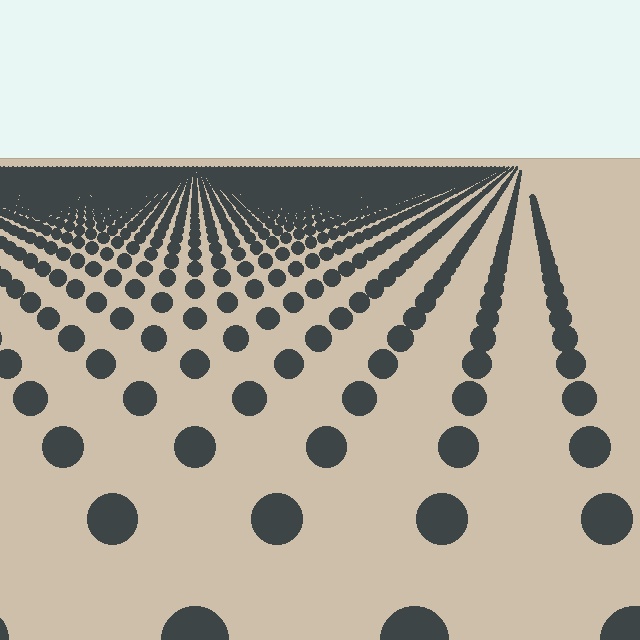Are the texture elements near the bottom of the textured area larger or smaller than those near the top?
Larger. Near the bottom, elements are closer to the viewer and appear at a bigger on-screen size.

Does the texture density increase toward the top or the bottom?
Density increases toward the top.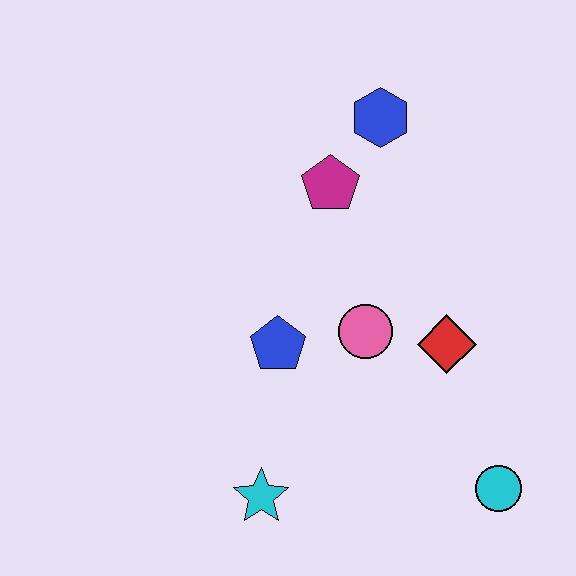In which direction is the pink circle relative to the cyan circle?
The pink circle is above the cyan circle.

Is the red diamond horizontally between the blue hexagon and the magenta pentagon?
No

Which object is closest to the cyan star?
The blue pentagon is closest to the cyan star.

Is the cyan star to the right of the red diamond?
No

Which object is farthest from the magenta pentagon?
The cyan circle is farthest from the magenta pentagon.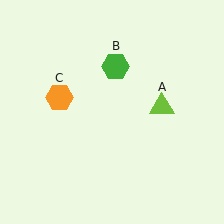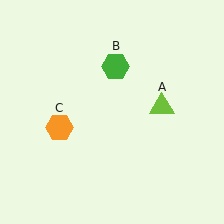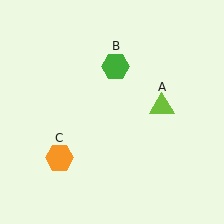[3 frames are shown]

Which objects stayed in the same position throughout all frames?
Lime triangle (object A) and green hexagon (object B) remained stationary.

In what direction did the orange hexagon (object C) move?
The orange hexagon (object C) moved down.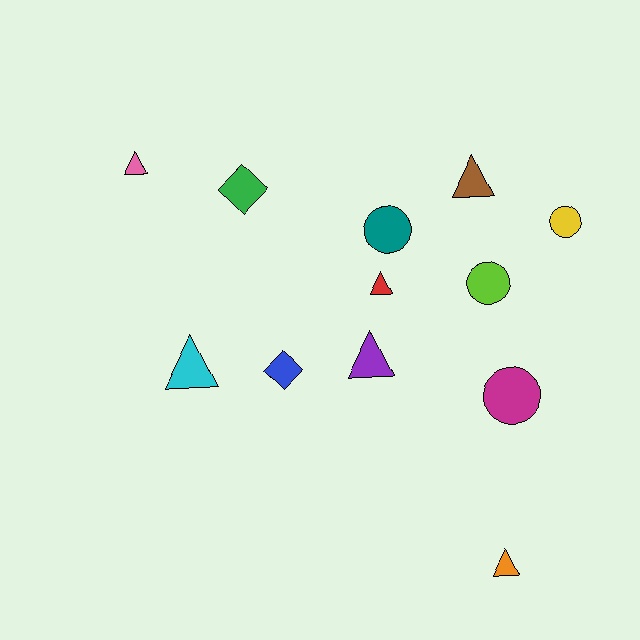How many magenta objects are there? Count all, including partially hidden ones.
There is 1 magenta object.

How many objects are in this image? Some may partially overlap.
There are 12 objects.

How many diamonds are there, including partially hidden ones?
There are 2 diamonds.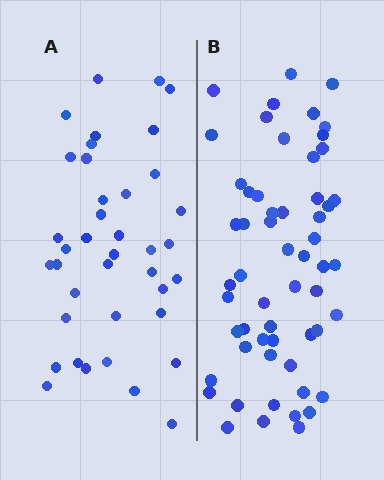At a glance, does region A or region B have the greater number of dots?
Region B (the right region) has more dots.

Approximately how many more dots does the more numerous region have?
Region B has approximately 20 more dots than region A.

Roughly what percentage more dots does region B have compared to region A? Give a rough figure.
About 45% more.